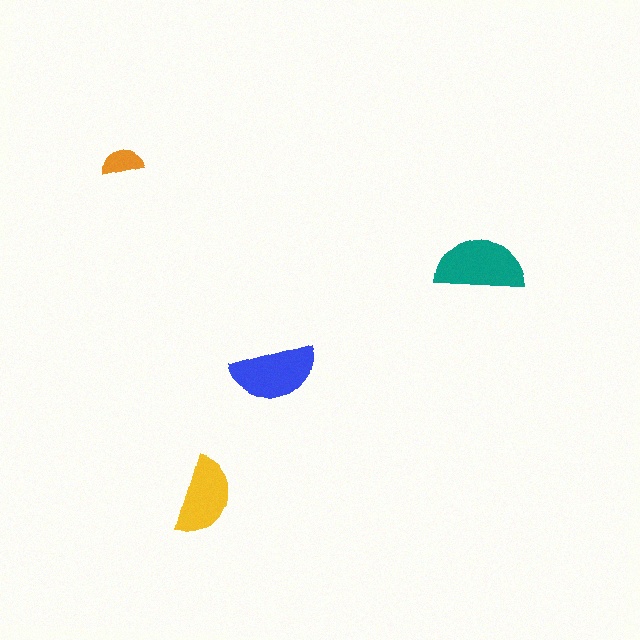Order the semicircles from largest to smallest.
the teal one, the blue one, the yellow one, the orange one.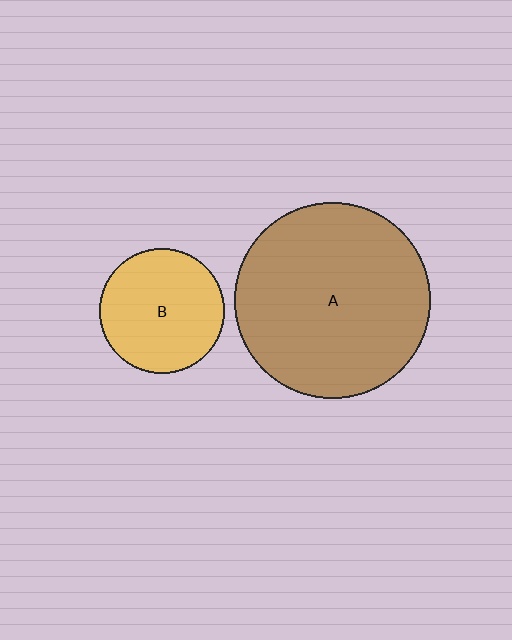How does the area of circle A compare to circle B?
Approximately 2.5 times.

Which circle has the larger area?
Circle A (brown).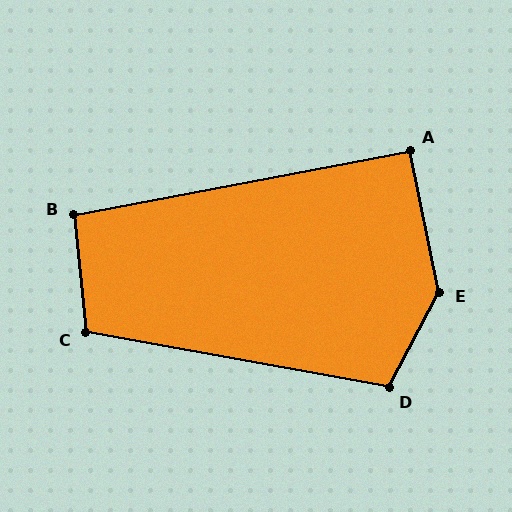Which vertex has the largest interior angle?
E, at approximately 140 degrees.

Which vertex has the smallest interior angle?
A, at approximately 91 degrees.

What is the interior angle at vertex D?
Approximately 108 degrees (obtuse).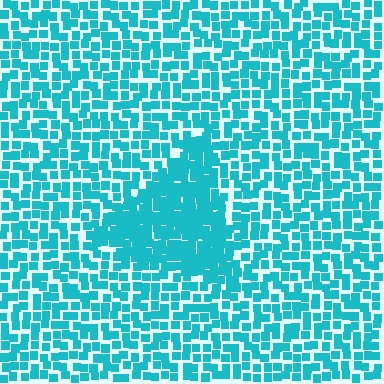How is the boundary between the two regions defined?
The boundary is defined by a change in element density (approximately 1.9x ratio). All elements are the same color, size, and shape.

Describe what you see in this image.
The image contains small cyan elements arranged at two different densities. A triangle-shaped region is visible where the elements are more densely packed than the surrounding area.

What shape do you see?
I see a triangle.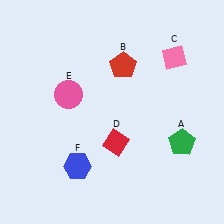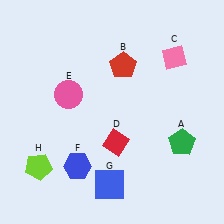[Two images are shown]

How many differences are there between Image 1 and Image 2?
There are 2 differences between the two images.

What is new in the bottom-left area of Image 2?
A blue square (G) was added in the bottom-left area of Image 2.